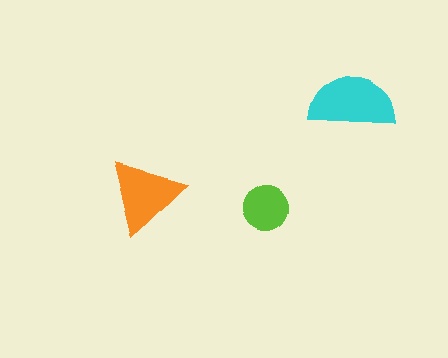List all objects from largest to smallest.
The cyan semicircle, the orange triangle, the lime circle.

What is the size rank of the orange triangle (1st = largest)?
2nd.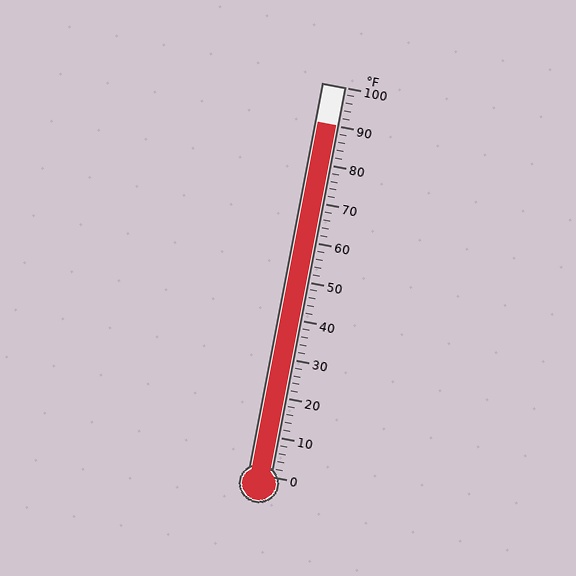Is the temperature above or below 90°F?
The temperature is at 90°F.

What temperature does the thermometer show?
The thermometer shows approximately 90°F.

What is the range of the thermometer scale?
The thermometer scale ranges from 0°F to 100°F.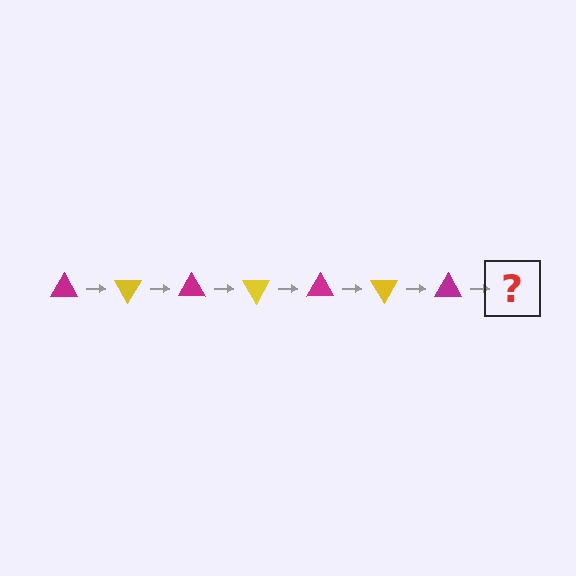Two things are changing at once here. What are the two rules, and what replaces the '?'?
The two rules are that it rotates 60 degrees each step and the color cycles through magenta and yellow. The '?' should be a yellow triangle, rotated 420 degrees from the start.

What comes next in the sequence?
The next element should be a yellow triangle, rotated 420 degrees from the start.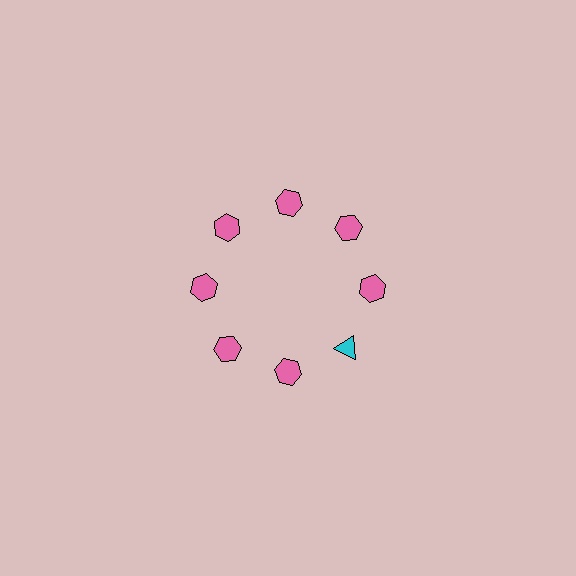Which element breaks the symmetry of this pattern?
The cyan triangle at roughly the 4 o'clock position breaks the symmetry. All other shapes are pink hexagons.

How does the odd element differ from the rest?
It differs in both color (cyan instead of pink) and shape (triangle instead of hexagon).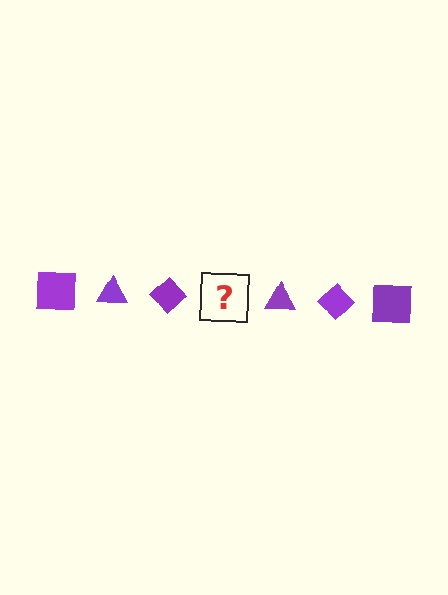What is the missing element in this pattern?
The missing element is a purple square.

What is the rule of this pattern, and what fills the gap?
The rule is that the pattern cycles through square, triangle, diamond shapes in purple. The gap should be filled with a purple square.